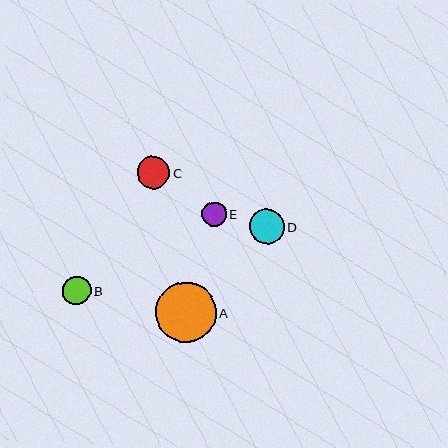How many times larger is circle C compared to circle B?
Circle C is approximately 1.1 times the size of circle B.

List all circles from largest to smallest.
From largest to smallest: A, D, C, B, E.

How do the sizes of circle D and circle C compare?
Circle D and circle C are approximately the same size.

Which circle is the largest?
Circle A is the largest with a size of approximately 61 pixels.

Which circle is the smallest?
Circle E is the smallest with a size of approximately 24 pixels.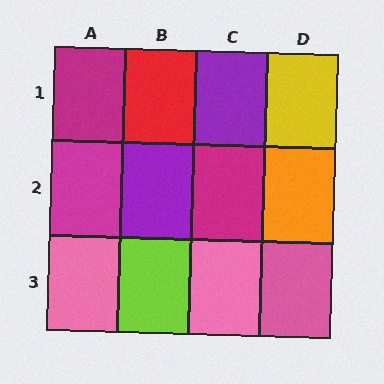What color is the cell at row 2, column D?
Orange.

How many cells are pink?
3 cells are pink.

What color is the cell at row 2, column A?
Magenta.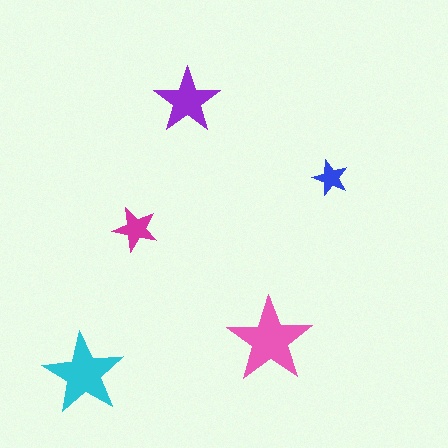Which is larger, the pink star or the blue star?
The pink one.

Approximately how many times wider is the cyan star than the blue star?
About 2.5 times wider.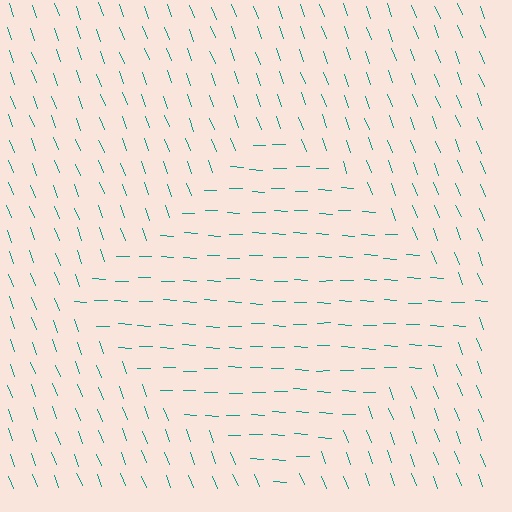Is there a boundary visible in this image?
Yes, there is a texture boundary formed by a change in line orientation.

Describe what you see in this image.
The image is filled with small teal line segments. A diamond region in the image has lines oriented differently from the surrounding lines, creating a visible texture boundary.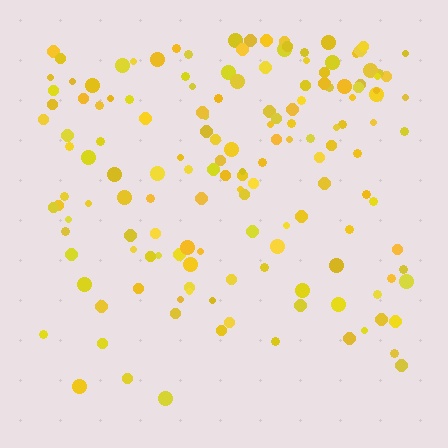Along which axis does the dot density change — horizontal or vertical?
Vertical.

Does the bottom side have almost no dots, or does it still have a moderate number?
Still a moderate number, just noticeably fewer than the top.